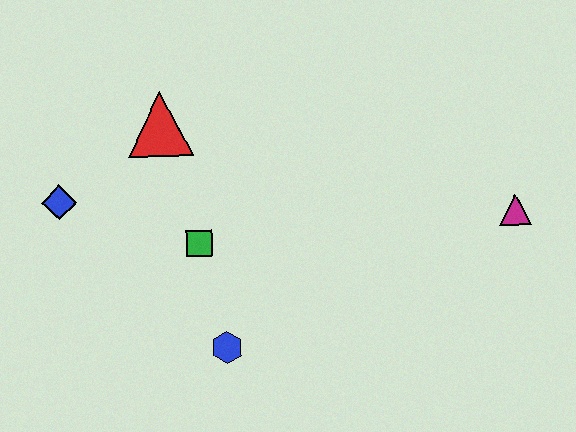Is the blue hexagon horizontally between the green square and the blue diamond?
No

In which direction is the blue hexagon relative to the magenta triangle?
The blue hexagon is to the left of the magenta triangle.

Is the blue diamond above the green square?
Yes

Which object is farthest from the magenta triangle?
The blue diamond is farthest from the magenta triangle.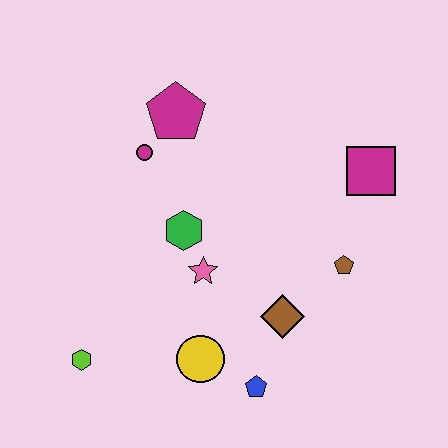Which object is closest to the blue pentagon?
The yellow circle is closest to the blue pentagon.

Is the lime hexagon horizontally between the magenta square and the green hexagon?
No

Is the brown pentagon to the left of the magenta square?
Yes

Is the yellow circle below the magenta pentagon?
Yes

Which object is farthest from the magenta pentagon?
The blue pentagon is farthest from the magenta pentagon.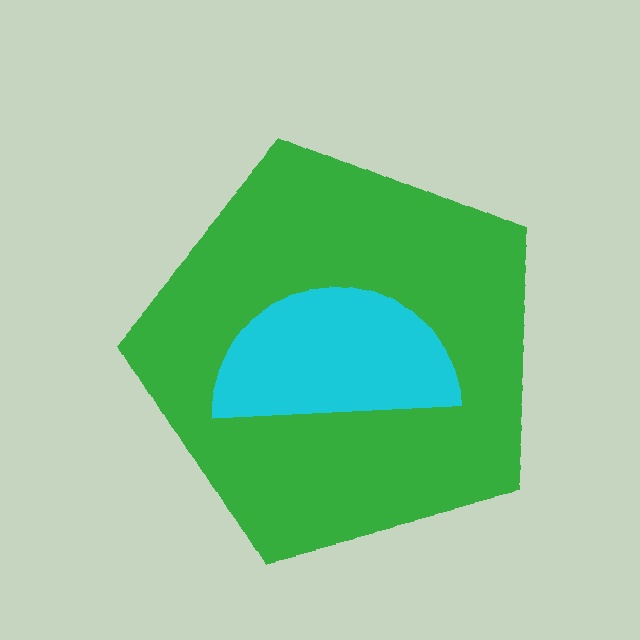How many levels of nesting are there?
2.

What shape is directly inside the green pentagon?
The cyan semicircle.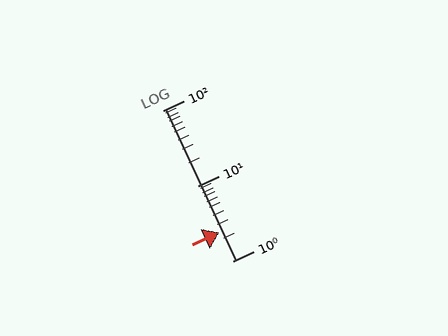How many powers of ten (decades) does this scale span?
The scale spans 2 decades, from 1 to 100.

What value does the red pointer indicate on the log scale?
The pointer indicates approximately 2.4.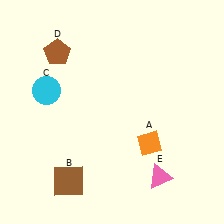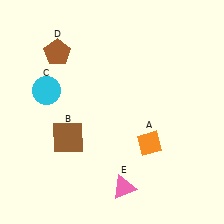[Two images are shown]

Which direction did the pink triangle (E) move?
The pink triangle (E) moved left.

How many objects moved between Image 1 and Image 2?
2 objects moved between the two images.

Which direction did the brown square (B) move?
The brown square (B) moved up.